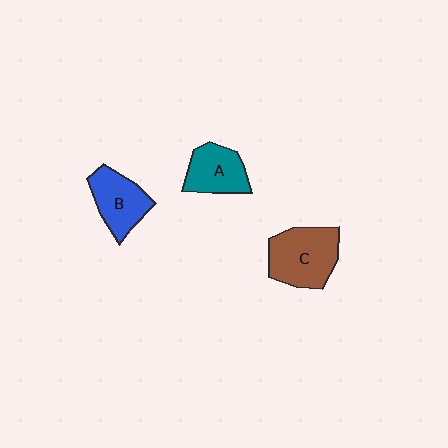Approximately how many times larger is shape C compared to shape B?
Approximately 1.3 times.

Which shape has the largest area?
Shape C (brown).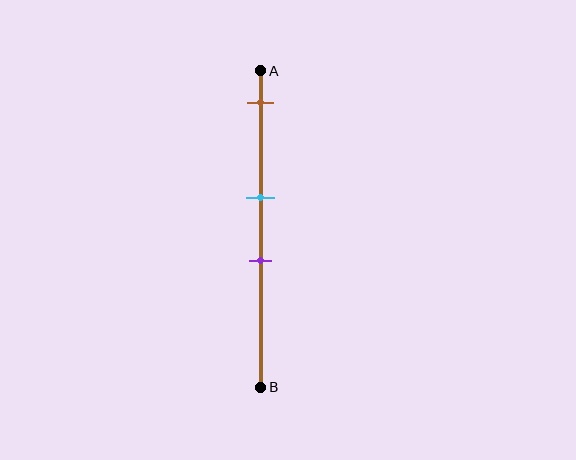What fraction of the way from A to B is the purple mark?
The purple mark is approximately 60% (0.6) of the way from A to B.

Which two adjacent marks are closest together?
The cyan and purple marks are the closest adjacent pair.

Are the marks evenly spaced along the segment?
No, the marks are not evenly spaced.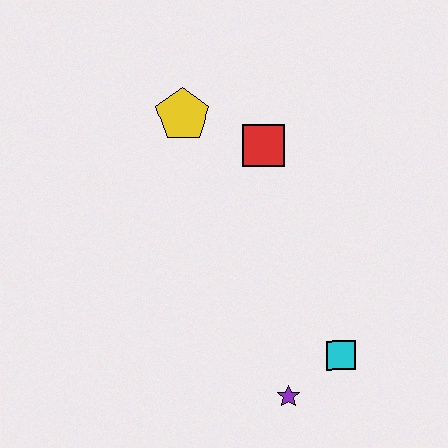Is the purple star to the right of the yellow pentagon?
Yes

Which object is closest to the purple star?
The cyan square is closest to the purple star.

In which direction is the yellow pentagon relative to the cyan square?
The yellow pentagon is above the cyan square.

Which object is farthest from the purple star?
The yellow pentagon is farthest from the purple star.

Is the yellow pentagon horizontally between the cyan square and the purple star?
No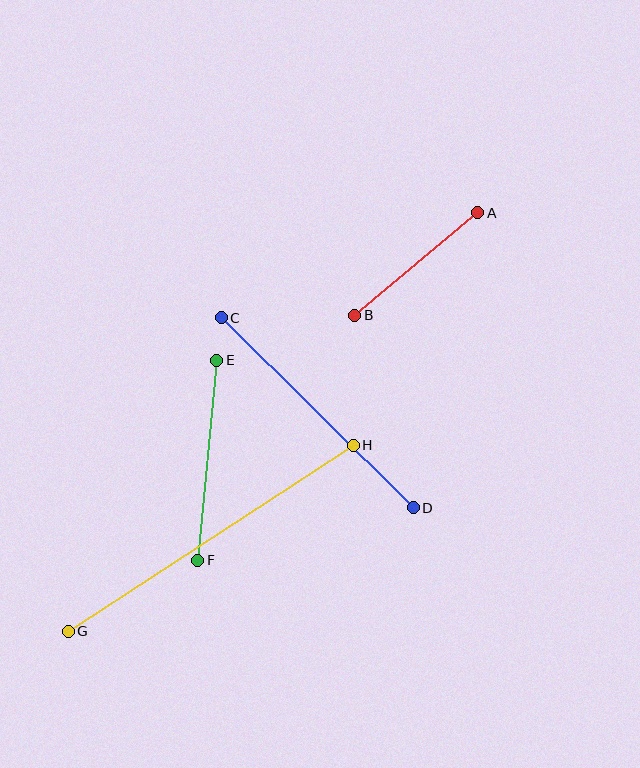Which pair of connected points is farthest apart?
Points G and H are farthest apart.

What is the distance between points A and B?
The distance is approximately 160 pixels.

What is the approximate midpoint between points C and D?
The midpoint is at approximately (317, 413) pixels.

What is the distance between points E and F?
The distance is approximately 200 pixels.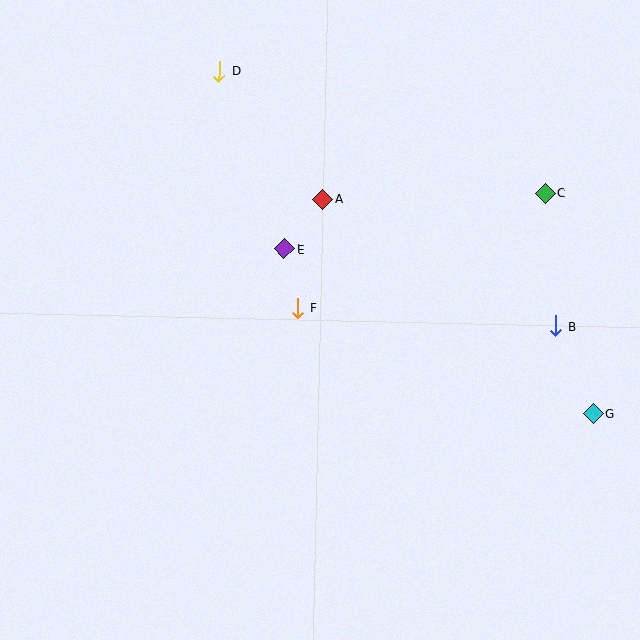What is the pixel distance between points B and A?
The distance between B and A is 266 pixels.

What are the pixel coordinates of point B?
Point B is at (556, 326).